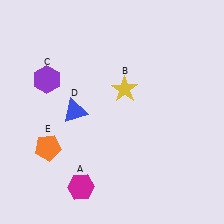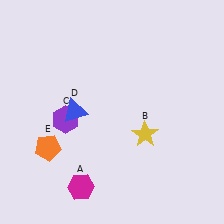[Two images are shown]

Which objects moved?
The objects that moved are: the yellow star (B), the purple hexagon (C).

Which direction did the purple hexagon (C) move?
The purple hexagon (C) moved down.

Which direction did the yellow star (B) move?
The yellow star (B) moved down.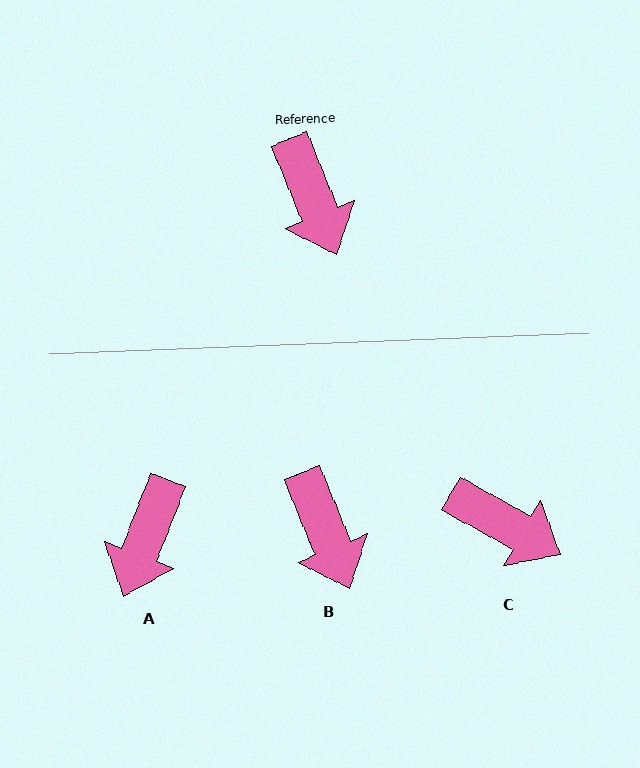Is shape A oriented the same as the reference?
No, it is off by about 43 degrees.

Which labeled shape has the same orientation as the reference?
B.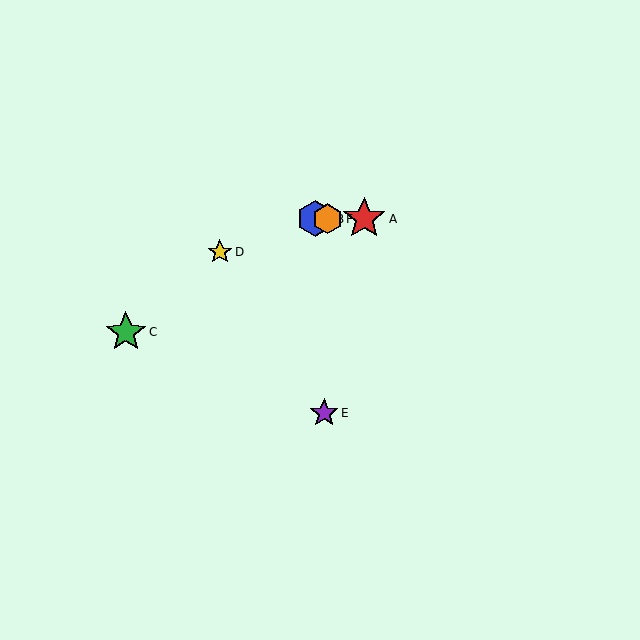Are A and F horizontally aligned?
Yes, both are at y≈219.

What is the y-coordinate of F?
Object F is at y≈219.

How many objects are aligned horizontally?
3 objects (A, B, F) are aligned horizontally.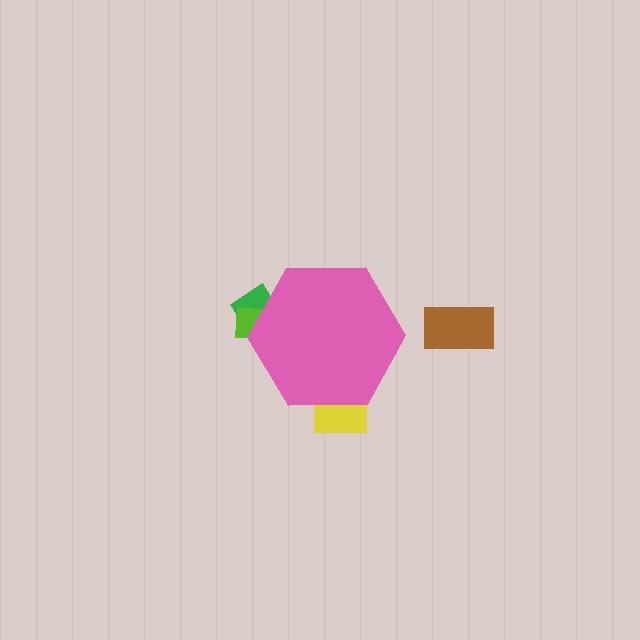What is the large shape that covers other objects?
A pink hexagon.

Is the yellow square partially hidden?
Yes, the yellow square is partially hidden behind the pink hexagon.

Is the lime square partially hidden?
Yes, the lime square is partially hidden behind the pink hexagon.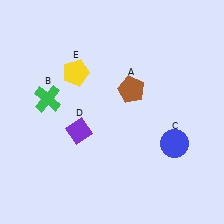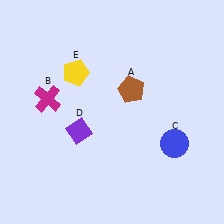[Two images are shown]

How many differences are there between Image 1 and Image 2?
There is 1 difference between the two images.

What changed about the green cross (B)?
In Image 1, B is green. In Image 2, it changed to magenta.